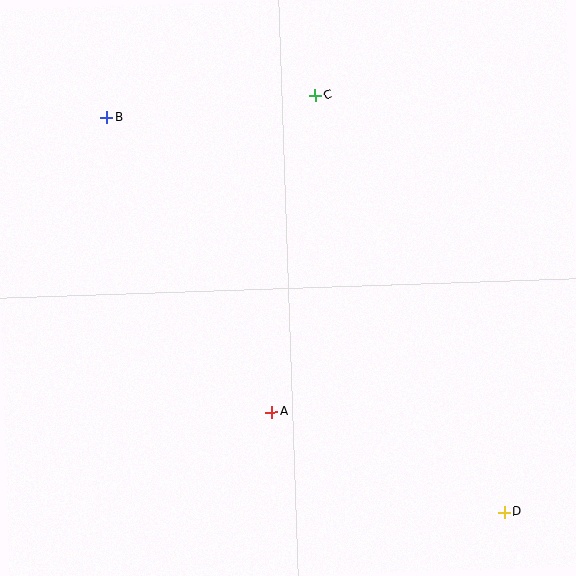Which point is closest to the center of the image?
Point A at (272, 412) is closest to the center.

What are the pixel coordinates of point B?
Point B is at (107, 117).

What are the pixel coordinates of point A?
Point A is at (272, 412).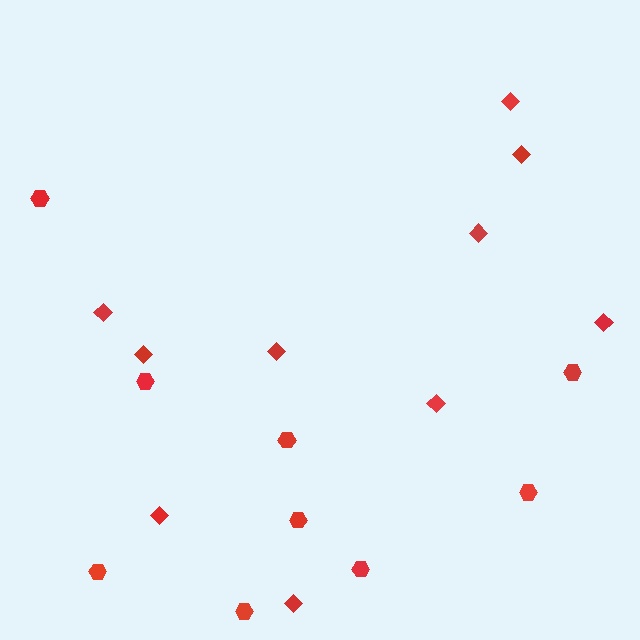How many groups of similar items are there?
There are 2 groups: one group of hexagons (9) and one group of diamonds (10).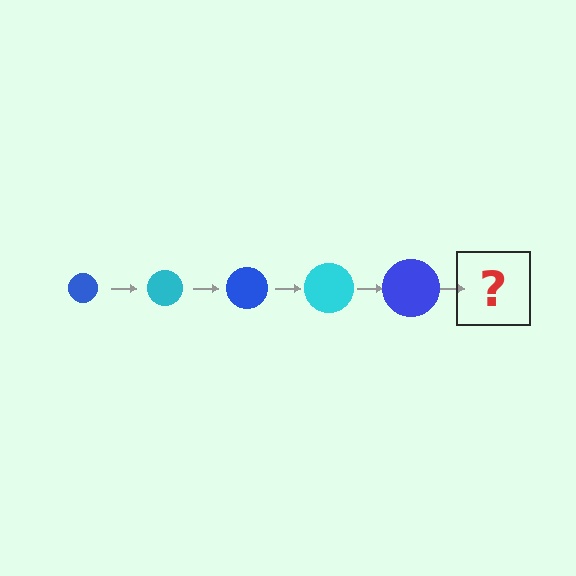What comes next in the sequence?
The next element should be a cyan circle, larger than the previous one.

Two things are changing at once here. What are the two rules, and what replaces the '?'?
The two rules are that the circle grows larger each step and the color cycles through blue and cyan. The '?' should be a cyan circle, larger than the previous one.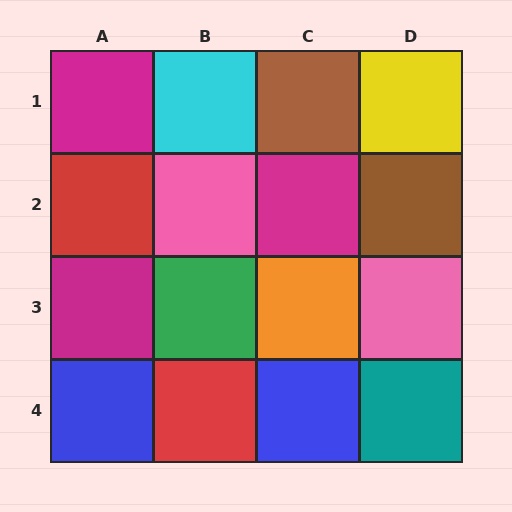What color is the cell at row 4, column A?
Blue.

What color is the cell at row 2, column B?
Pink.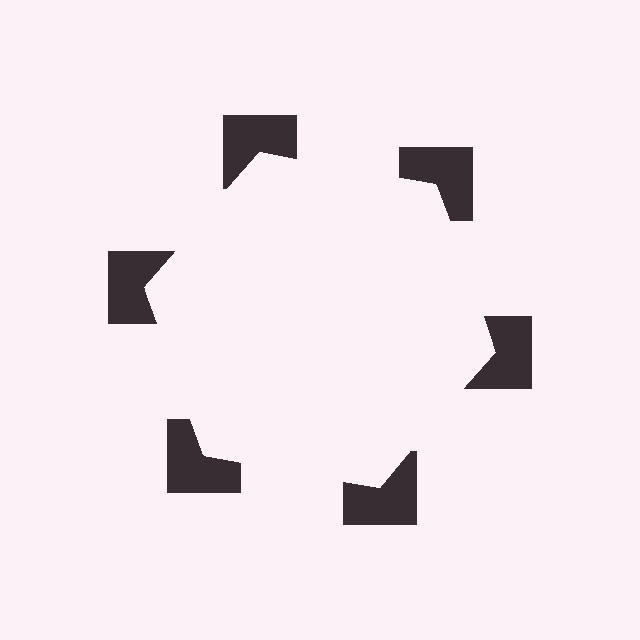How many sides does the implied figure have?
6 sides.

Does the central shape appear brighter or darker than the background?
It typically appears slightly brighter than the background, even though no actual brightness change is drawn.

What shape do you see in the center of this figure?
An illusory hexagon — its edges are inferred from the aligned wedge cuts in the notched squares, not physically drawn.